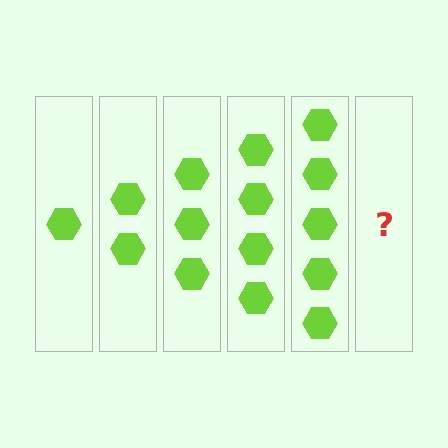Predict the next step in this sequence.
The next step is 6 hexagons.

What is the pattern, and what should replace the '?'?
The pattern is that each step adds one more hexagon. The '?' should be 6 hexagons.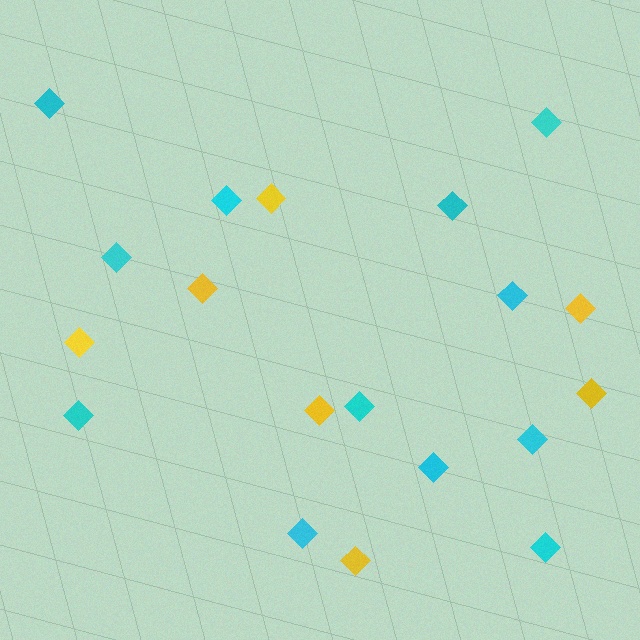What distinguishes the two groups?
There are 2 groups: one group of yellow diamonds (7) and one group of cyan diamonds (12).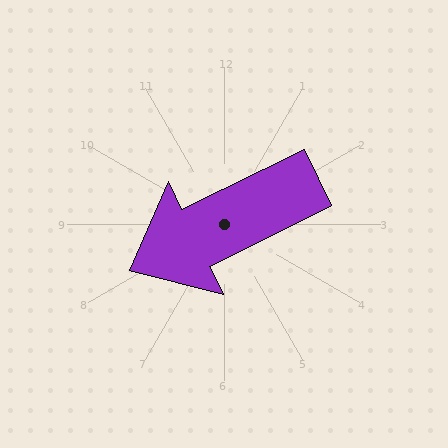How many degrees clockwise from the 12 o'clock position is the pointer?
Approximately 244 degrees.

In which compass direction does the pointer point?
Southwest.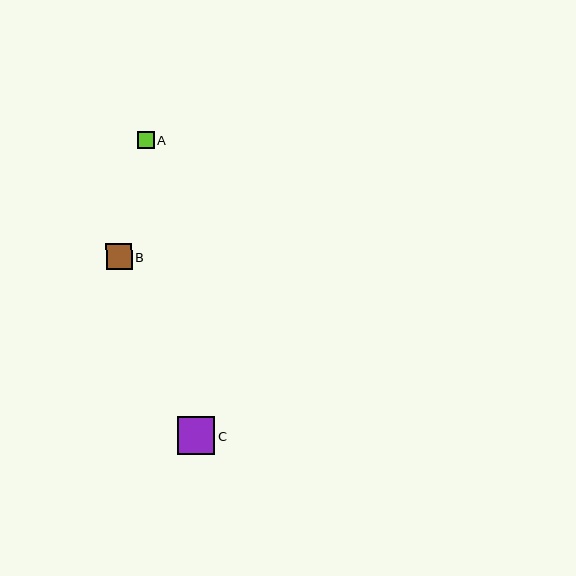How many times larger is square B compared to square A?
Square B is approximately 1.5 times the size of square A.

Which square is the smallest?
Square A is the smallest with a size of approximately 17 pixels.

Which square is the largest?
Square C is the largest with a size of approximately 37 pixels.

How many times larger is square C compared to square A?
Square C is approximately 2.2 times the size of square A.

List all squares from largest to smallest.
From largest to smallest: C, B, A.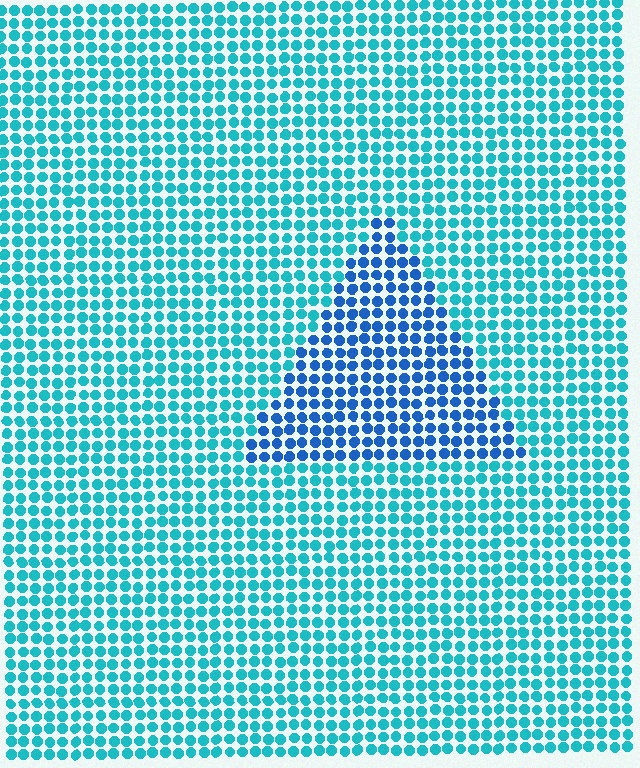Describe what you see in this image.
The image is filled with small cyan elements in a uniform arrangement. A triangle-shaped region is visible where the elements are tinted to a slightly different hue, forming a subtle color boundary.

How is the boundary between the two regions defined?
The boundary is defined purely by a slight shift in hue (about 33 degrees). Spacing, size, and orientation are identical on both sides.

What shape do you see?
I see a triangle.